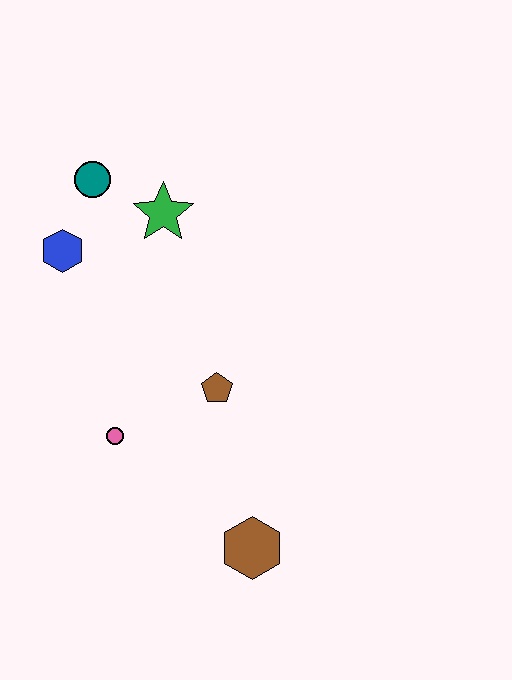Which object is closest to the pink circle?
The brown pentagon is closest to the pink circle.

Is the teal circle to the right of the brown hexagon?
No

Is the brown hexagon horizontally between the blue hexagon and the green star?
No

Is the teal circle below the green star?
No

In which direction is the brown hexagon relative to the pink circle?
The brown hexagon is to the right of the pink circle.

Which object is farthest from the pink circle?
The teal circle is farthest from the pink circle.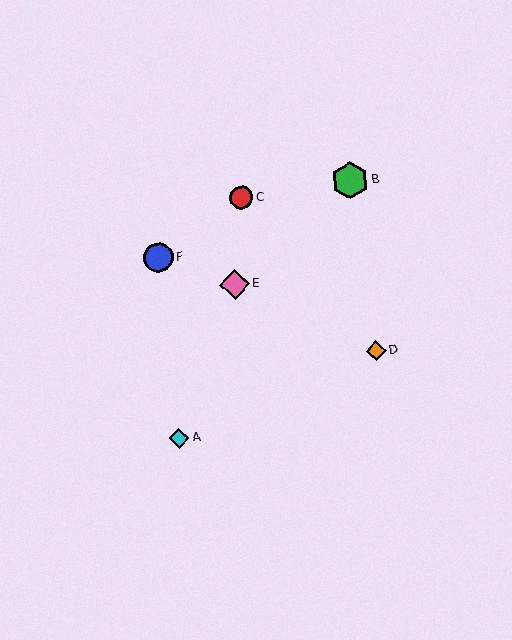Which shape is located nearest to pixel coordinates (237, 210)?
The red circle (labeled C) at (241, 197) is nearest to that location.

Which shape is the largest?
The green hexagon (labeled B) is the largest.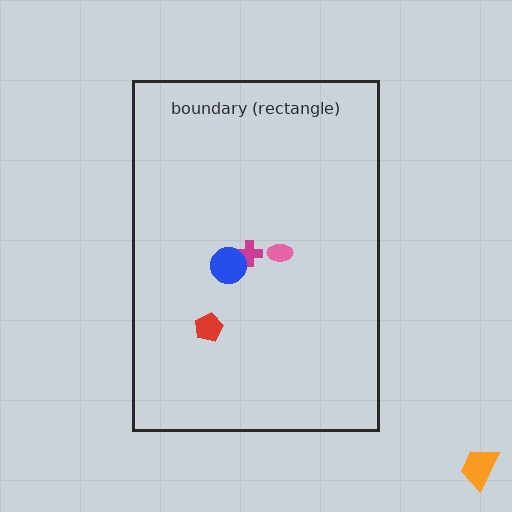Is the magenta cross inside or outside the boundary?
Inside.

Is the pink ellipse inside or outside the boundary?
Inside.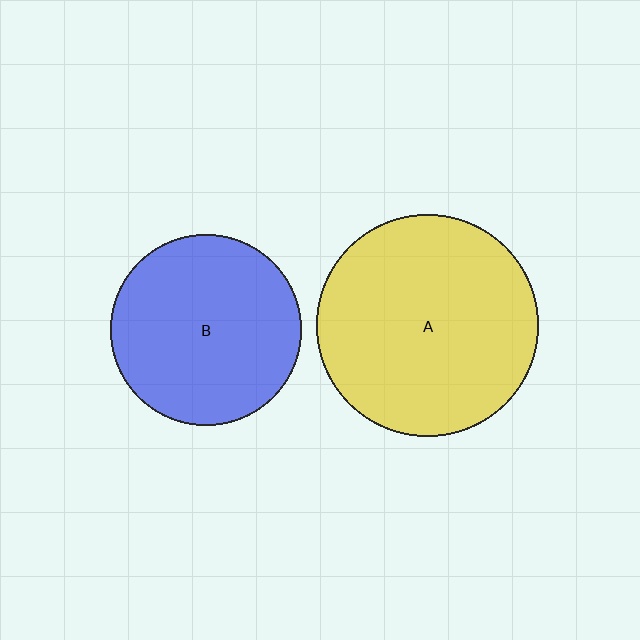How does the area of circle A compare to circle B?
Approximately 1.4 times.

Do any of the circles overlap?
No, none of the circles overlap.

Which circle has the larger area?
Circle A (yellow).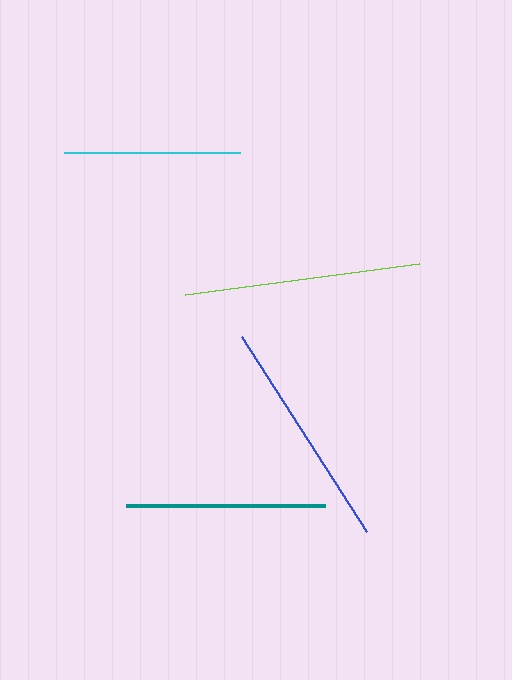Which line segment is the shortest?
The cyan line is the shortest at approximately 176 pixels.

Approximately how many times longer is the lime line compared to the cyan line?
The lime line is approximately 1.3 times the length of the cyan line.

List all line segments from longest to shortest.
From longest to shortest: lime, blue, teal, cyan.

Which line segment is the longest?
The lime line is the longest at approximately 235 pixels.